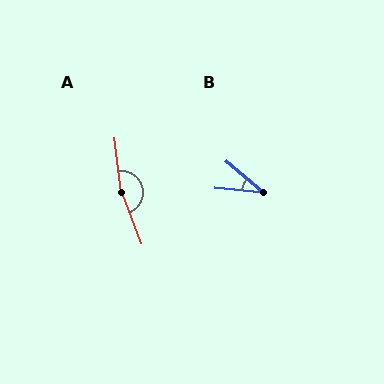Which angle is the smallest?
B, at approximately 34 degrees.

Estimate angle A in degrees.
Approximately 166 degrees.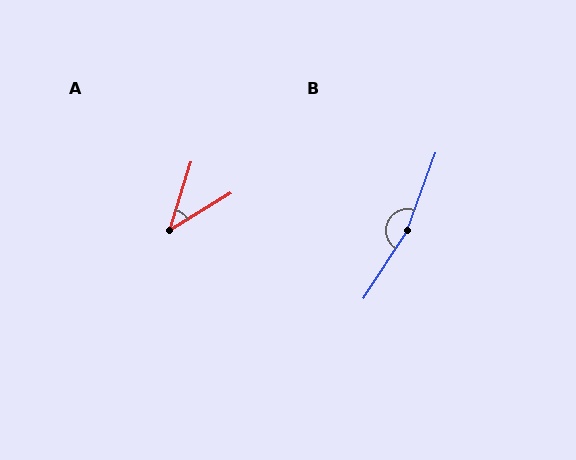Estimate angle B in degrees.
Approximately 167 degrees.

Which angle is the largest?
B, at approximately 167 degrees.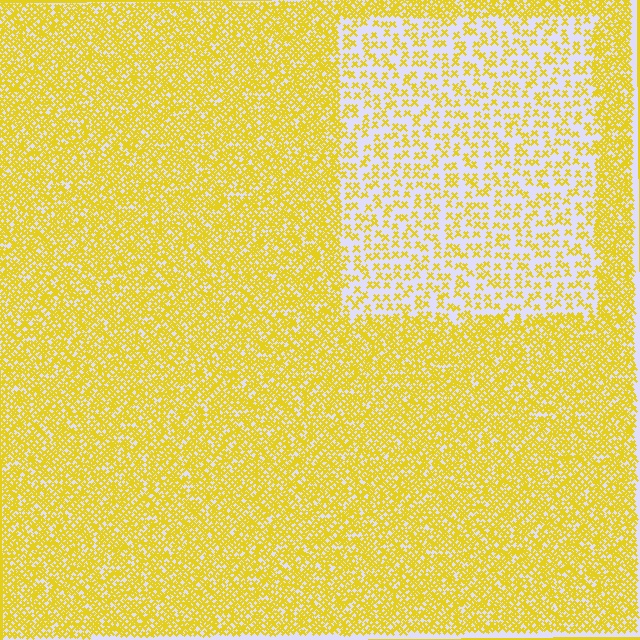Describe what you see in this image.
The image contains small yellow elements arranged at two different densities. A rectangle-shaped region is visible where the elements are less densely packed than the surrounding area.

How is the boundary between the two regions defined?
The boundary is defined by a change in element density (approximately 2.6x ratio). All elements are the same color, size, and shape.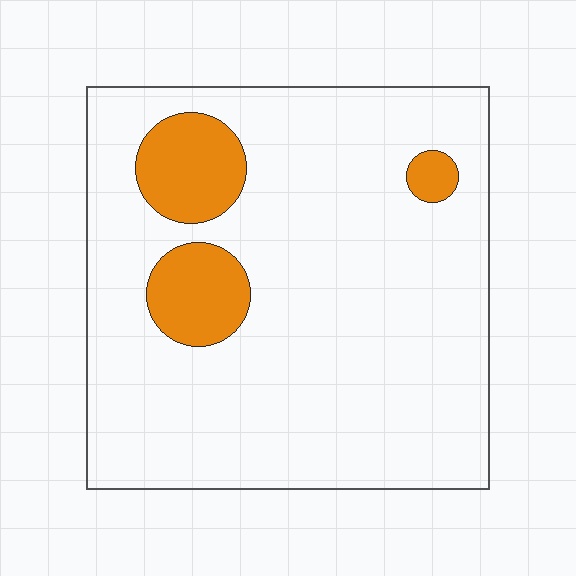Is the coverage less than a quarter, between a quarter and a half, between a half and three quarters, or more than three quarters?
Less than a quarter.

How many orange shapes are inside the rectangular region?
3.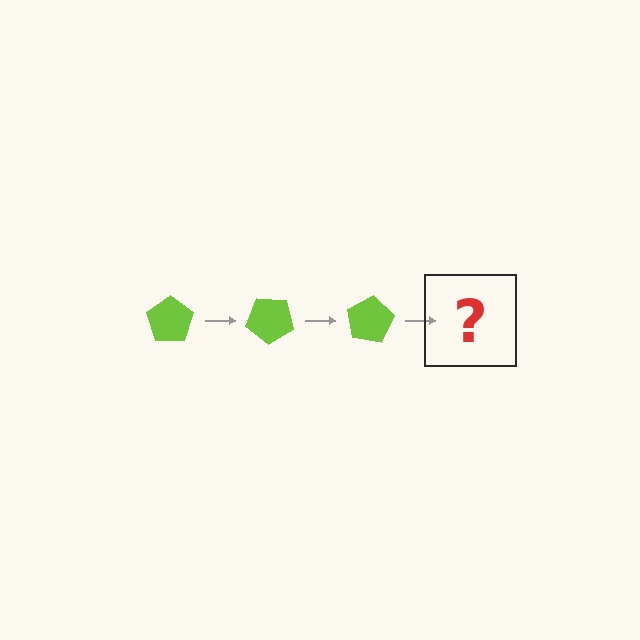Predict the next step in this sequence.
The next step is a lime pentagon rotated 120 degrees.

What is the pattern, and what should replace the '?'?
The pattern is that the pentagon rotates 40 degrees each step. The '?' should be a lime pentagon rotated 120 degrees.